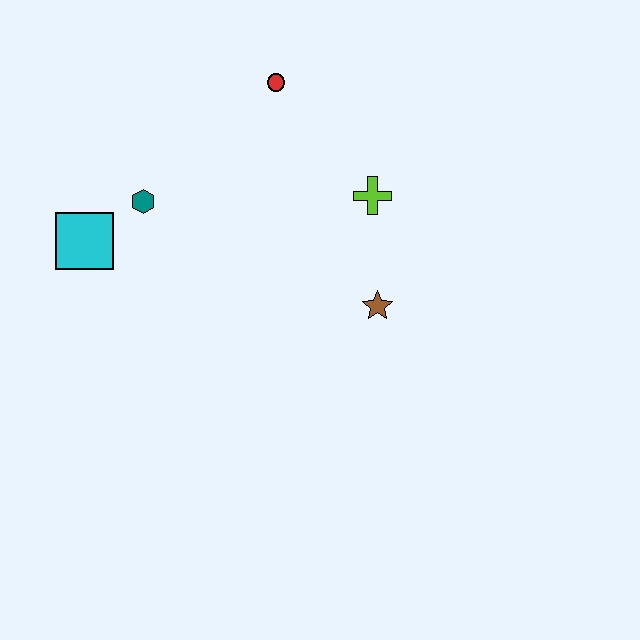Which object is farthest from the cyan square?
The brown star is farthest from the cyan square.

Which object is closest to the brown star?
The lime cross is closest to the brown star.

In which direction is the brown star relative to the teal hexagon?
The brown star is to the right of the teal hexagon.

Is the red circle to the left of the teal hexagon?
No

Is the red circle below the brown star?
No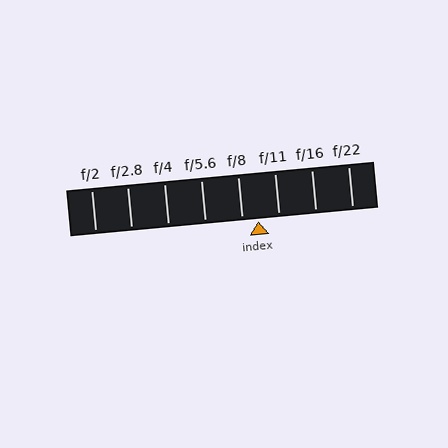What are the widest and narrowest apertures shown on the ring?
The widest aperture shown is f/2 and the narrowest is f/22.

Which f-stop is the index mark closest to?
The index mark is closest to f/8.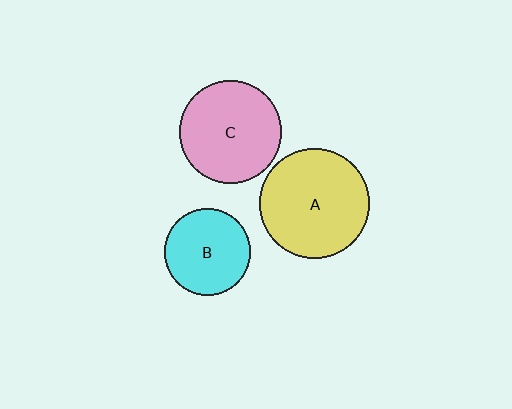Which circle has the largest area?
Circle A (yellow).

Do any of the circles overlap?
No, none of the circles overlap.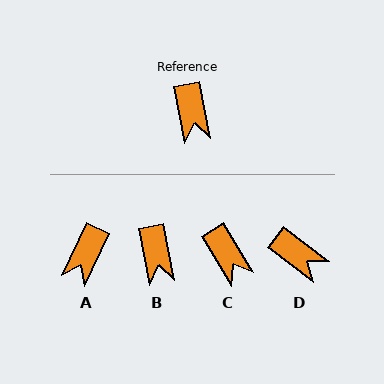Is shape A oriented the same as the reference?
No, it is off by about 36 degrees.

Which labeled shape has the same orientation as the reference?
B.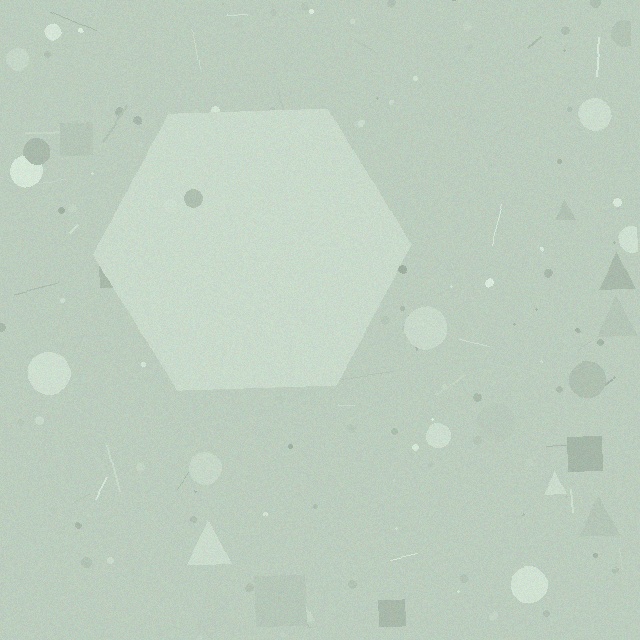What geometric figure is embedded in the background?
A hexagon is embedded in the background.